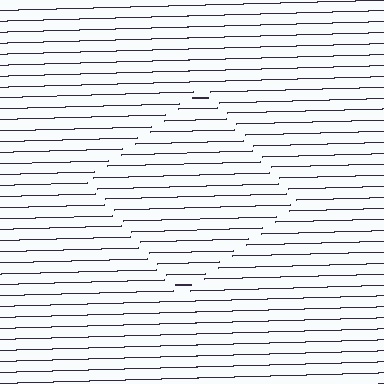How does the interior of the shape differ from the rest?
The interior of the shape contains the same grating, shifted by half a period — the contour is defined by the phase discontinuity where line-ends from the inner and outer gratings abut.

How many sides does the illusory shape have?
4 sides — the line-ends trace a square.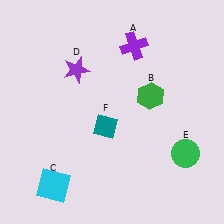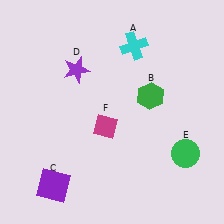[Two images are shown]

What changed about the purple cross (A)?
In Image 1, A is purple. In Image 2, it changed to cyan.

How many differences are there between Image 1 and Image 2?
There are 3 differences between the two images.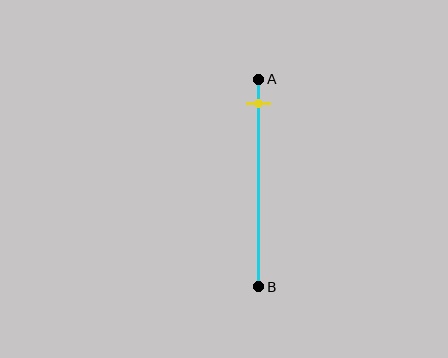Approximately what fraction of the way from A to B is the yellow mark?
The yellow mark is approximately 10% of the way from A to B.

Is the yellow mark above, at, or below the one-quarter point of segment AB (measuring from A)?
The yellow mark is above the one-quarter point of segment AB.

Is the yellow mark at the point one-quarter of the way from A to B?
No, the mark is at about 10% from A, not at the 25% one-quarter point.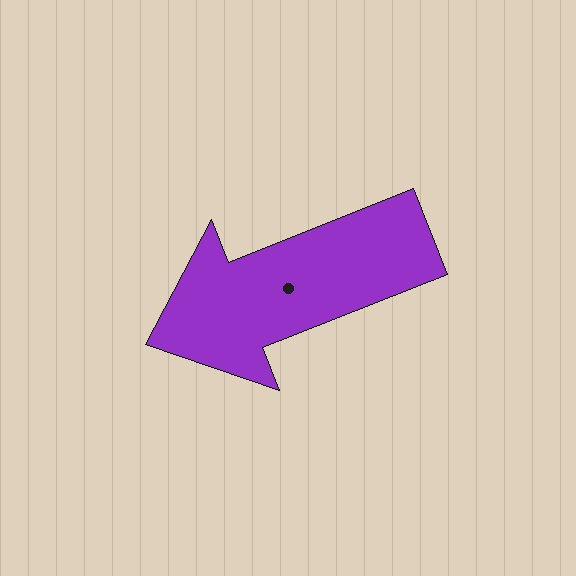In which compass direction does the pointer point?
West.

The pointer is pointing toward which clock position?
Roughly 8 o'clock.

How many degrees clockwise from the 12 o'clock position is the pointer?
Approximately 248 degrees.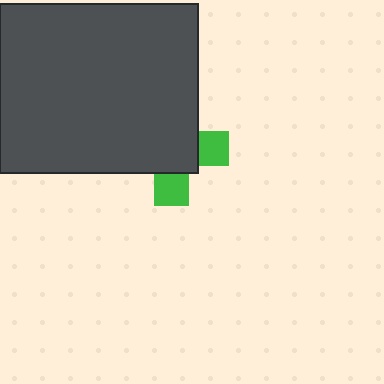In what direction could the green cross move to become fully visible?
The green cross could move toward the lower-right. That would shift it out from behind the dark gray rectangle entirely.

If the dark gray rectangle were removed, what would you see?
You would see the complete green cross.